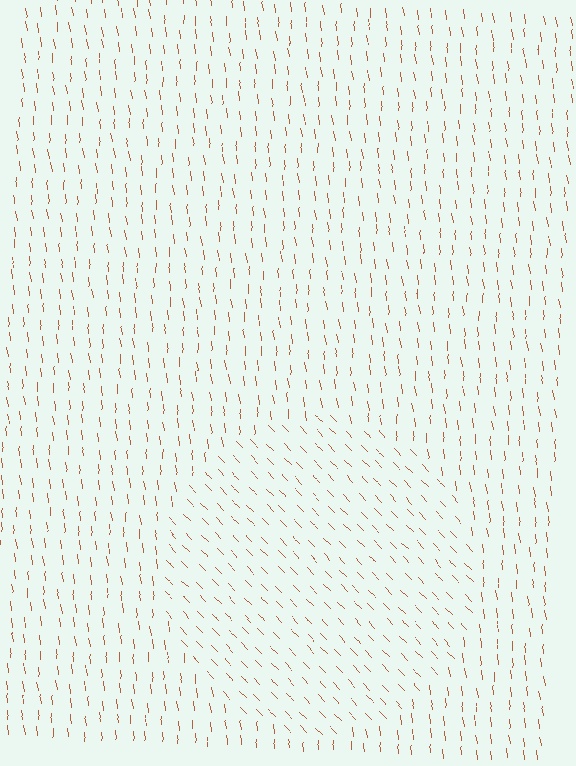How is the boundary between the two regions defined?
The boundary is defined purely by a change in line orientation (approximately 38 degrees difference). All lines are the same color and thickness.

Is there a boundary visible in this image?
Yes, there is a texture boundary formed by a change in line orientation.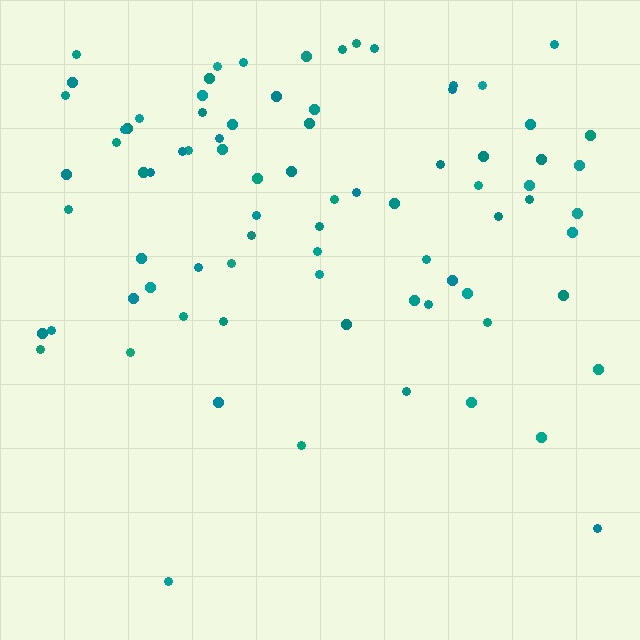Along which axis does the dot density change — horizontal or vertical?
Vertical.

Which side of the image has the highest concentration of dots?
The top.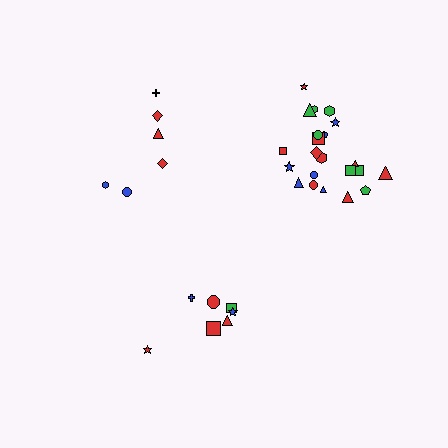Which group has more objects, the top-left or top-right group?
The top-right group.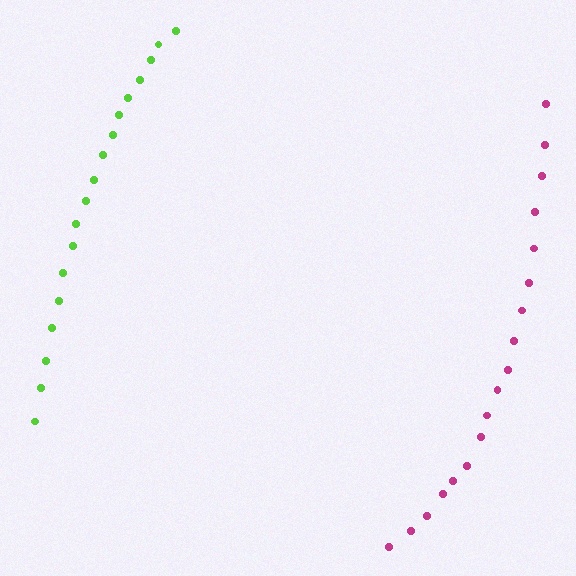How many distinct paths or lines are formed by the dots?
There are 2 distinct paths.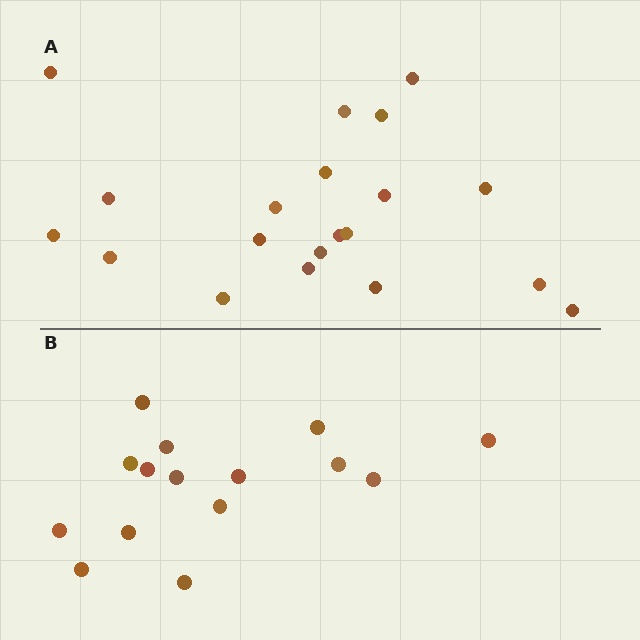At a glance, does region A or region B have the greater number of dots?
Region A (the top region) has more dots.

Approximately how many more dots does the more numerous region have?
Region A has about 5 more dots than region B.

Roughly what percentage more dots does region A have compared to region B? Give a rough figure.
About 35% more.